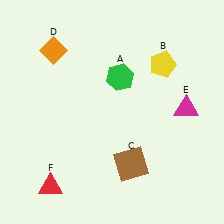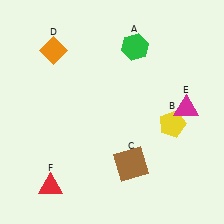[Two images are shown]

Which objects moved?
The objects that moved are: the green hexagon (A), the yellow pentagon (B).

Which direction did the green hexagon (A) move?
The green hexagon (A) moved up.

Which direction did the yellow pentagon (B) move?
The yellow pentagon (B) moved down.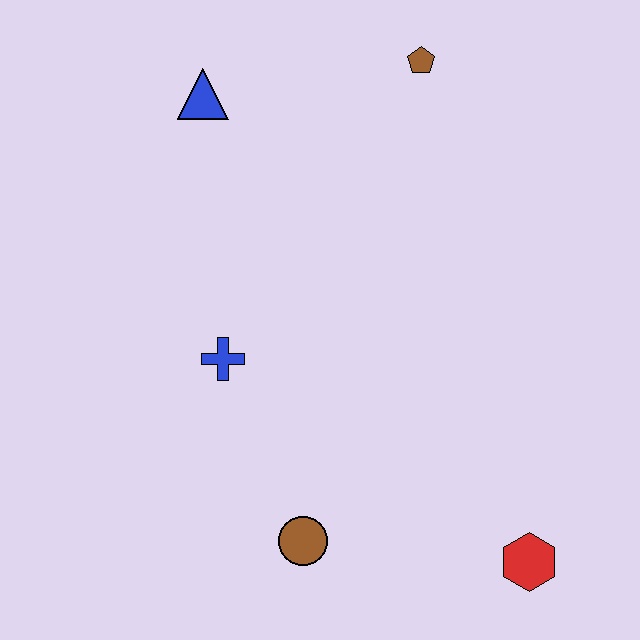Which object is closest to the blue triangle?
The brown pentagon is closest to the blue triangle.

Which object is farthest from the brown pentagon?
The red hexagon is farthest from the brown pentagon.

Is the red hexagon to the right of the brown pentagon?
Yes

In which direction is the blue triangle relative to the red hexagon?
The blue triangle is above the red hexagon.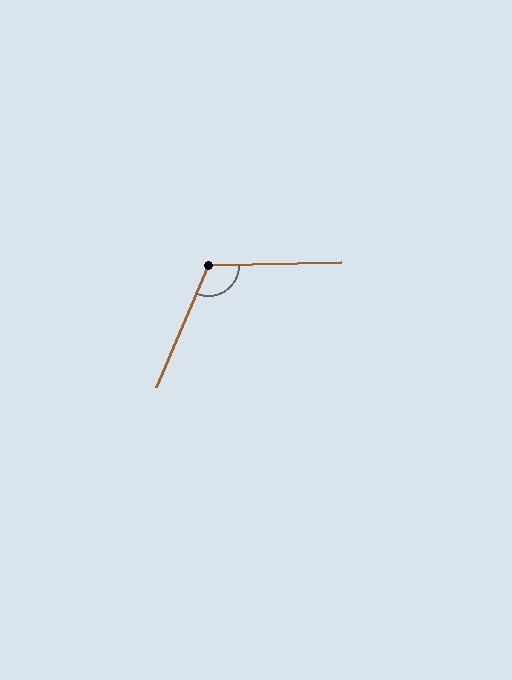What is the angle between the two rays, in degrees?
Approximately 114 degrees.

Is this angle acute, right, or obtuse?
It is obtuse.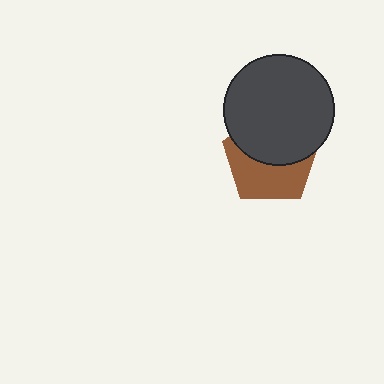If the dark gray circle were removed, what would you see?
You would see the complete brown pentagon.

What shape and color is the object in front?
The object in front is a dark gray circle.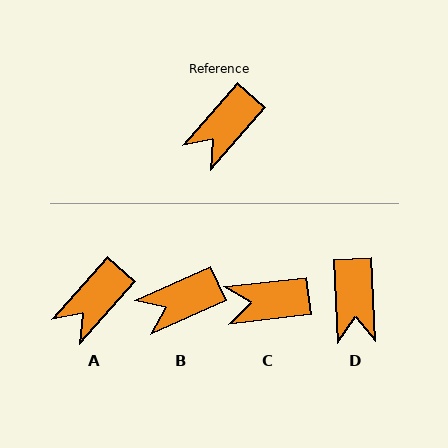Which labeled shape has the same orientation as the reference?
A.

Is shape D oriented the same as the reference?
No, it is off by about 45 degrees.